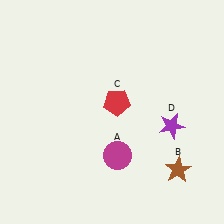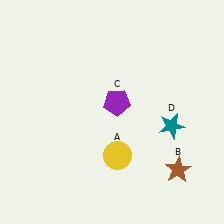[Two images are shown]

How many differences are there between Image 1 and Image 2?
There are 3 differences between the two images.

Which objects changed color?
A changed from magenta to yellow. C changed from red to purple. D changed from purple to teal.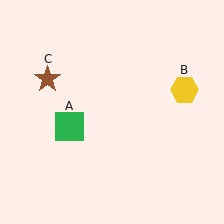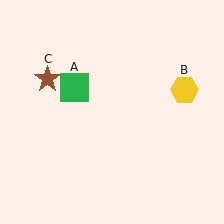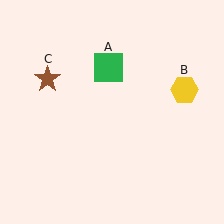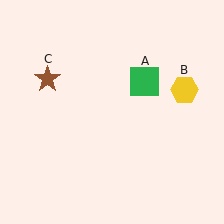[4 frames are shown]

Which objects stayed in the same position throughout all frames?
Yellow hexagon (object B) and brown star (object C) remained stationary.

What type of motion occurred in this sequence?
The green square (object A) rotated clockwise around the center of the scene.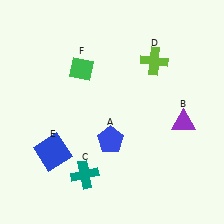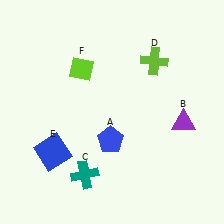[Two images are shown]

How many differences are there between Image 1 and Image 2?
There is 1 difference between the two images.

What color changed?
The diamond (F) changed from green in Image 1 to lime in Image 2.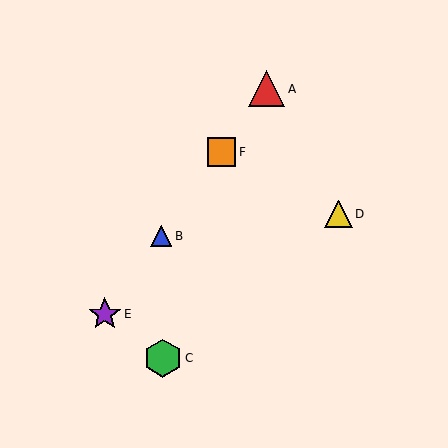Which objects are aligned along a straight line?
Objects A, B, E, F are aligned along a straight line.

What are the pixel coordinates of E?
Object E is at (105, 314).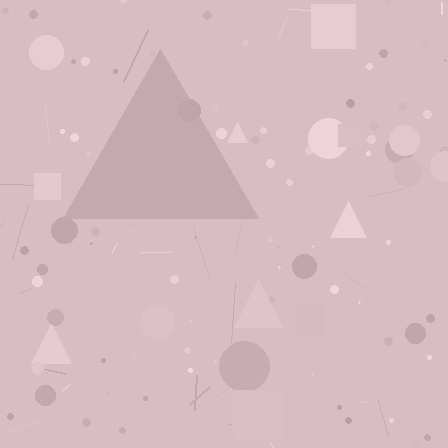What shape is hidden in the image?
A triangle is hidden in the image.